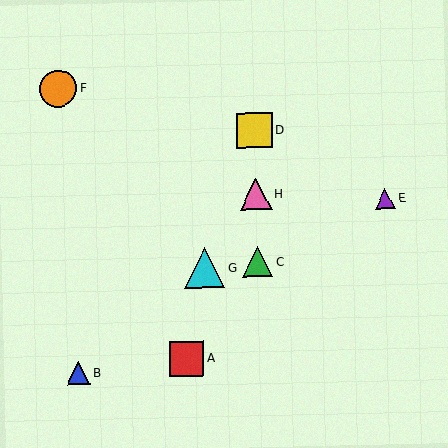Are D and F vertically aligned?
No, D is at x≈254 and F is at x≈58.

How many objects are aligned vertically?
3 objects (C, D, H) are aligned vertically.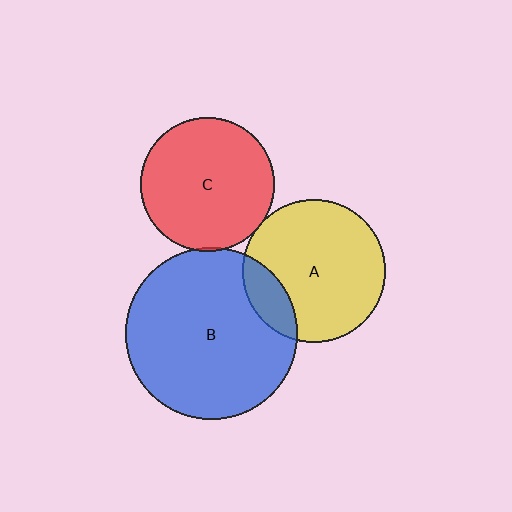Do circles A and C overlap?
Yes.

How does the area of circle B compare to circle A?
Approximately 1.4 times.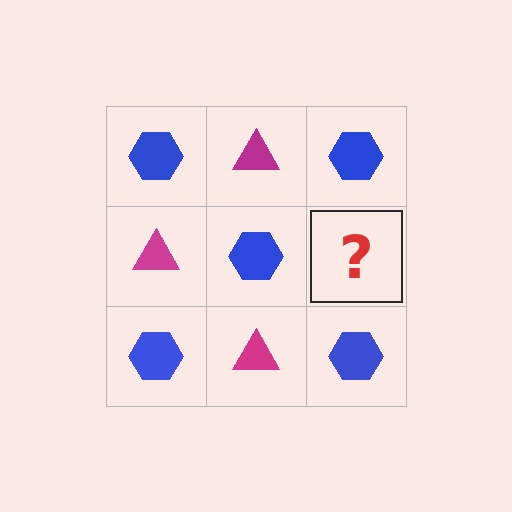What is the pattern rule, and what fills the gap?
The rule is that it alternates blue hexagon and magenta triangle in a checkerboard pattern. The gap should be filled with a magenta triangle.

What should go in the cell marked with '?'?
The missing cell should contain a magenta triangle.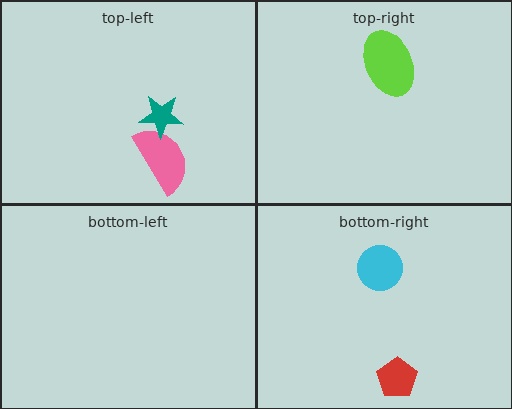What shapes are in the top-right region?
The lime ellipse.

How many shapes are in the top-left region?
2.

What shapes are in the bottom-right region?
The red pentagon, the cyan circle.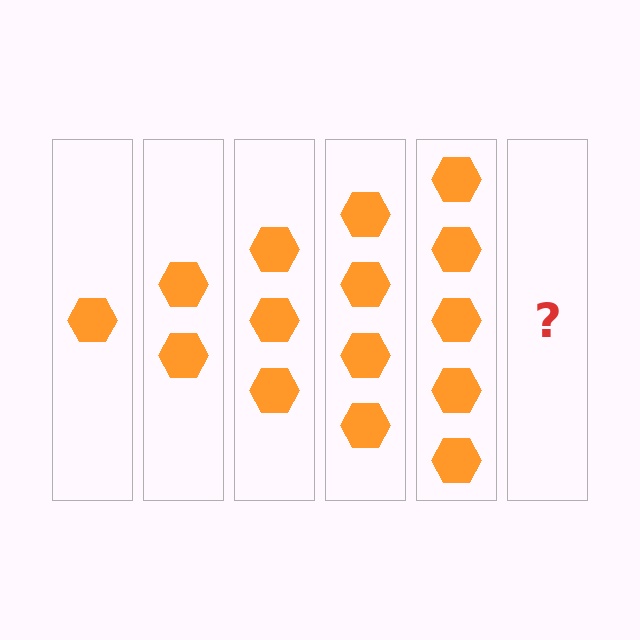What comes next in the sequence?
The next element should be 6 hexagons.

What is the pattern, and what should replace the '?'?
The pattern is that each step adds one more hexagon. The '?' should be 6 hexagons.